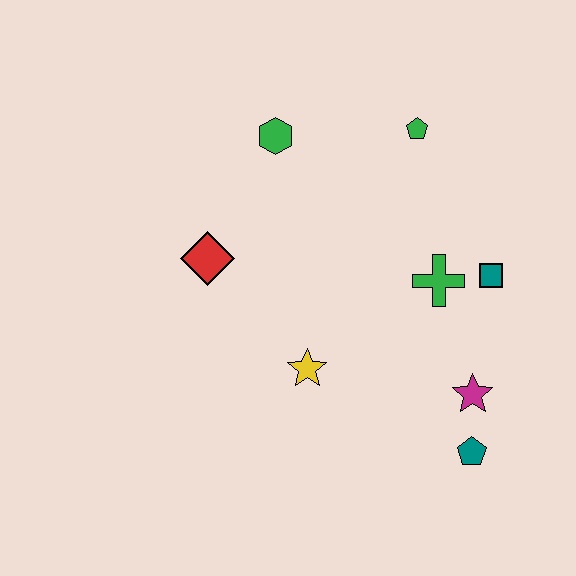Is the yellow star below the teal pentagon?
No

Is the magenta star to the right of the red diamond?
Yes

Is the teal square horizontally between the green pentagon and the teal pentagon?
No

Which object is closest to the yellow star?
The red diamond is closest to the yellow star.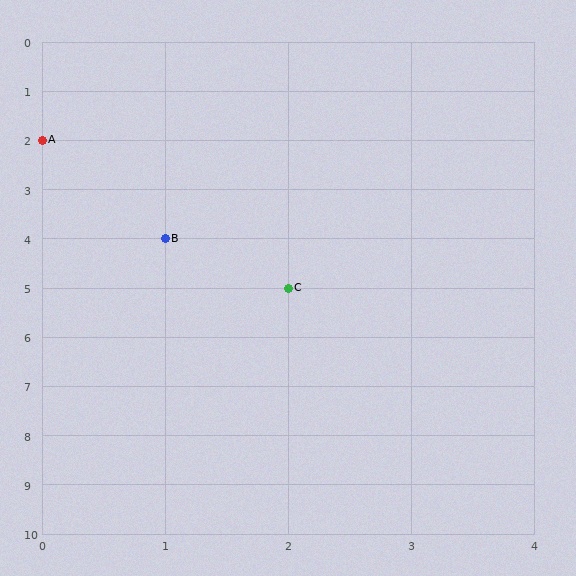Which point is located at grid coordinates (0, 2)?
Point A is at (0, 2).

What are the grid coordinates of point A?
Point A is at grid coordinates (0, 2).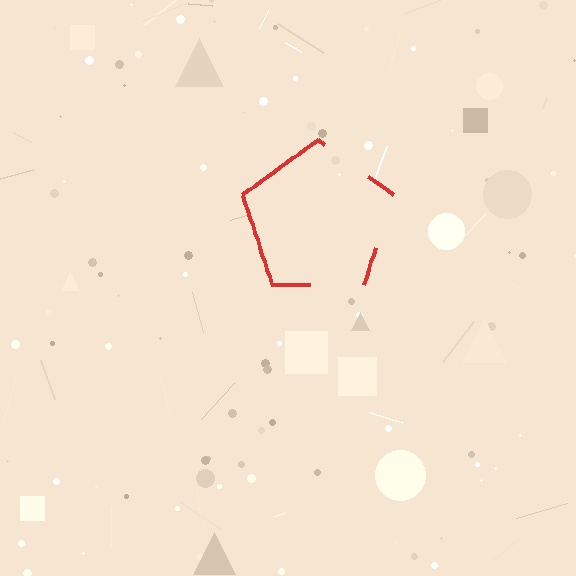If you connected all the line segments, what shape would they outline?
They would outline a pentagon.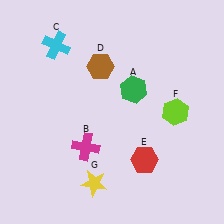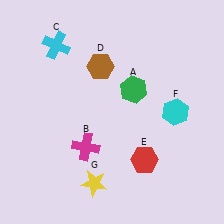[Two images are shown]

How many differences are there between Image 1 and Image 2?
There is 1 difference between the two images.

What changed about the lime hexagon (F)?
In Image 1, F is lime. In Image 2, it changed to cyan.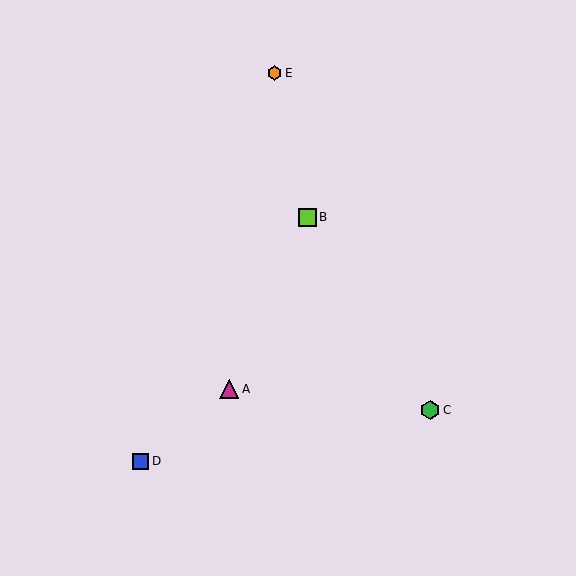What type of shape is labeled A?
Shape A is a magenta triangle.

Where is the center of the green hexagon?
The center of the green hexagon is at (430, 410).